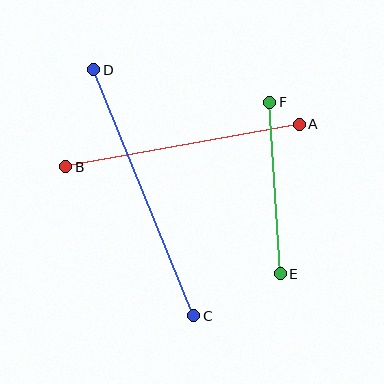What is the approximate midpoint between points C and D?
The midpoint is at approximately (144, 193) pixels.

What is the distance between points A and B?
The distance is approximately 237 pixels.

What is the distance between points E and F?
The distance is approximately 172 pixels.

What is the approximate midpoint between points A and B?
The midpoint is at approximately (182, 146) pixels.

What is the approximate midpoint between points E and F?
The midpoint is at approximately (275, 188) pixels.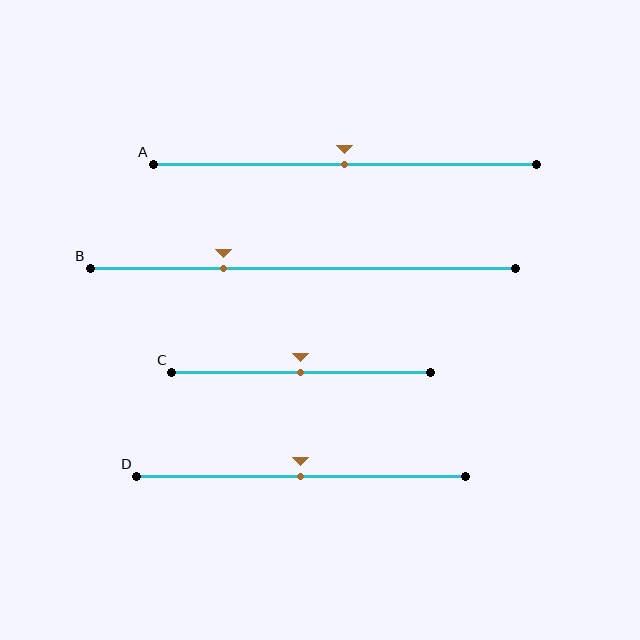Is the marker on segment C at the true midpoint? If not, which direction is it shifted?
Yes, the marker on segment C is at the true midpoint.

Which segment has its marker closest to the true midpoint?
Segment A has its marker closest to the true midpoint.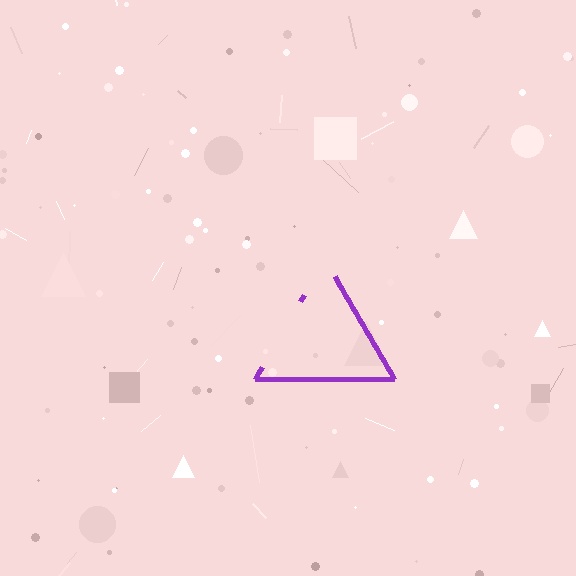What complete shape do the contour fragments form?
The contour fragments form a triangle.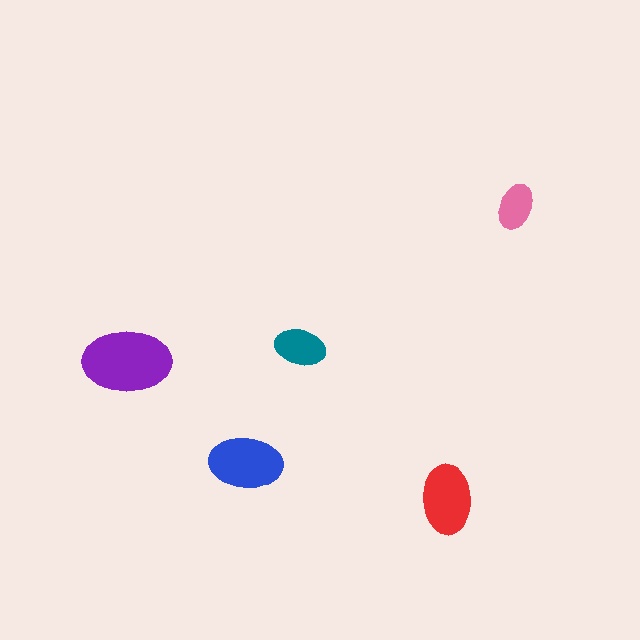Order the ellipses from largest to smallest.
the purple one, the blue one, the red one, the teal one, the pink one.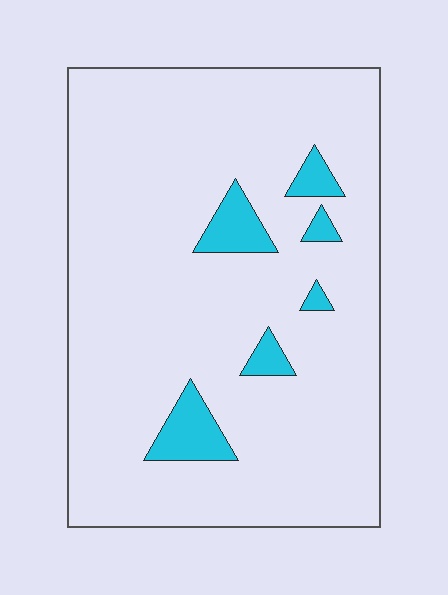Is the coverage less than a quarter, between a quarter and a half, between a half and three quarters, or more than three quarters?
Less than a quarter.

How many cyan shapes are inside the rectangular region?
6.